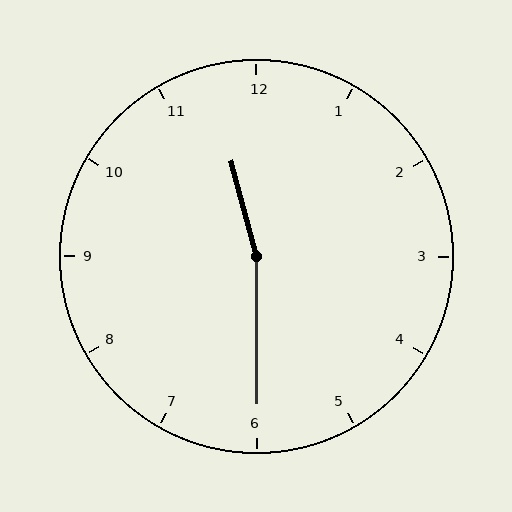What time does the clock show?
11:30.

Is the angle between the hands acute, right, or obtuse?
It is obtuse.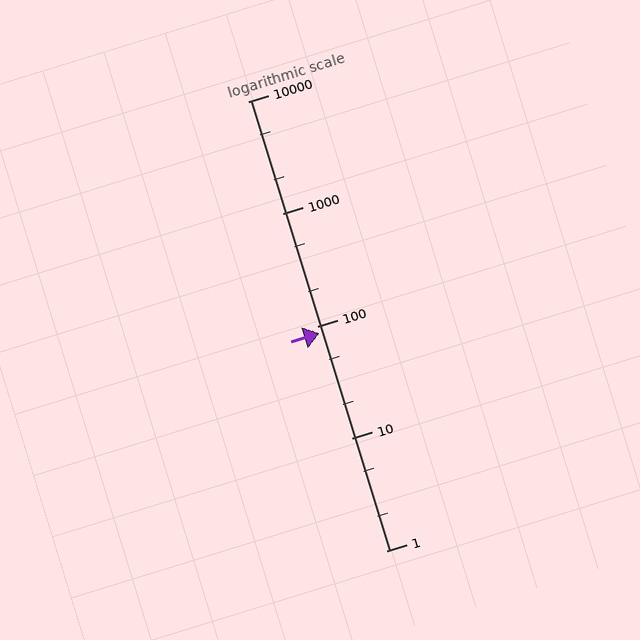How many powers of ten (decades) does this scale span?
The scale spans 4 decades, from 1 to 10000.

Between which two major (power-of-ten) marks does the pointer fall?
The pointer is between 10 and 100.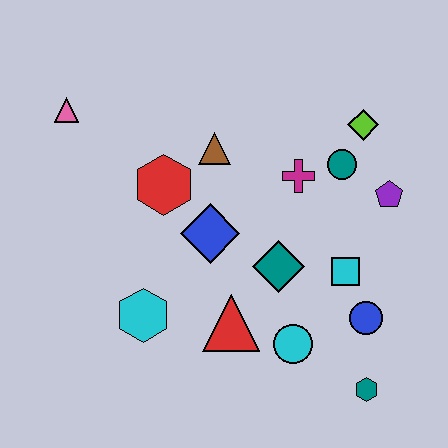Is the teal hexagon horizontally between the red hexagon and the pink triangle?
No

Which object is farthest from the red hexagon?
The teal hexagon is farthest from the red hexagon.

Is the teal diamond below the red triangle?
No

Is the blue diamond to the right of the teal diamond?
No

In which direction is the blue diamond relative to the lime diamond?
The blue diamond is to the left of the lime diamond.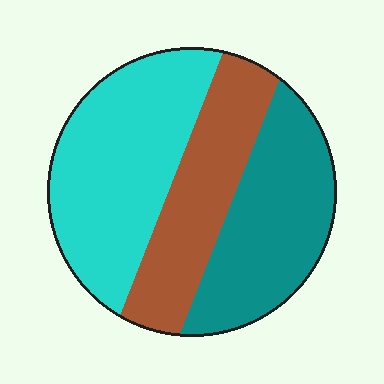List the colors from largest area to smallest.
From largest to smallest: cyan, teal, brown.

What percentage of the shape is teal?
Teal takes up about one third (1/3) of the shape.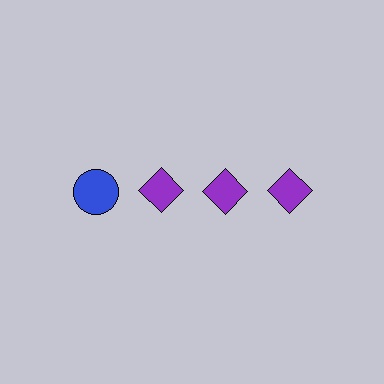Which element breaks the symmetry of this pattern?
The blue circle in the top row, leftmost column breaks the symmetry. All other shapes are purple diamonds.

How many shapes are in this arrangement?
There are 4 shapes arranged in a grid pattern.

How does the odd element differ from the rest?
It differs in both color (blue instead of purple) and shape (circle instead of diamond).